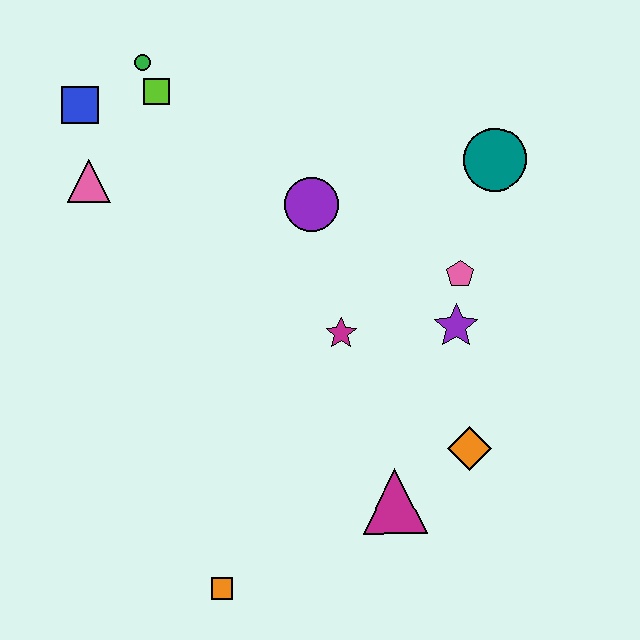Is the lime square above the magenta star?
Yes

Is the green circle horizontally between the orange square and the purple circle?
No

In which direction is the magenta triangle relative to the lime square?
The magenta triangle is below the lime square.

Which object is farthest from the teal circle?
The orange square is farthest from the teal circle.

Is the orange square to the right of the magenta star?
No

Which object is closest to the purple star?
The pink pentagon is closest to the purple star.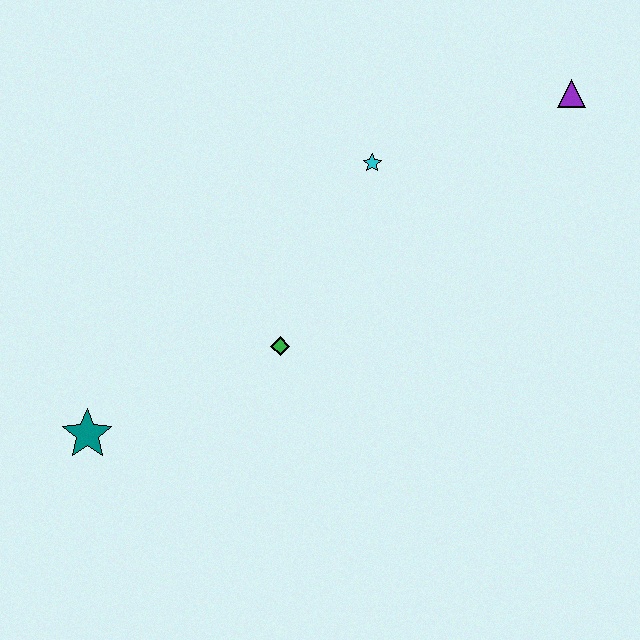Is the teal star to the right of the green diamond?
No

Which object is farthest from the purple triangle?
The teal star is farthest from the purple triangle.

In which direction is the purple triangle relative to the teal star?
The purple triangle is to the right of the teal star.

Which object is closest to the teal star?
The green diamond is closest to the teal star.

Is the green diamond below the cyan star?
Yes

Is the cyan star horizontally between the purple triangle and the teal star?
Yes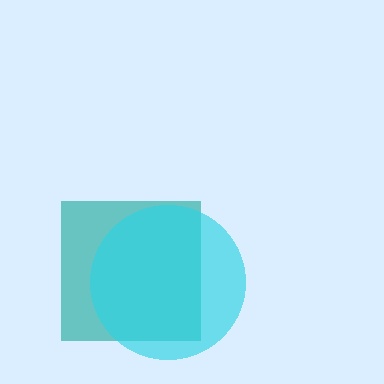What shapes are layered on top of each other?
The layered shapes are: a teal square, a cyan circle.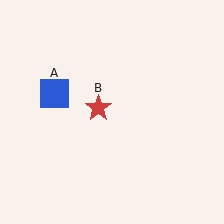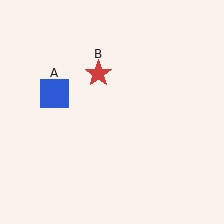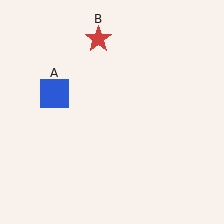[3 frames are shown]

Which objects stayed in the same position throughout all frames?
Blue square (object A) remained stationary.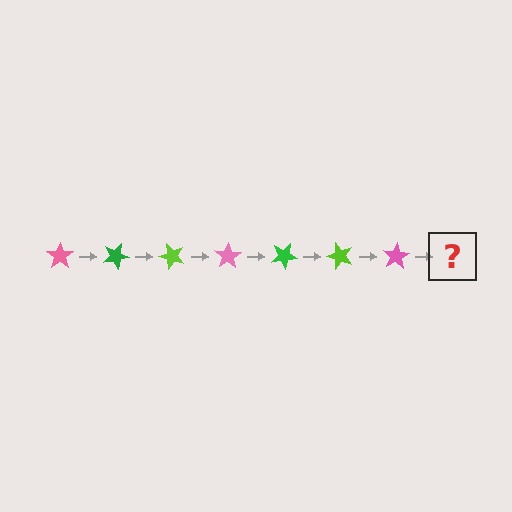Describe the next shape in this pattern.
It should be a green star, rotated 175 degrees from the start.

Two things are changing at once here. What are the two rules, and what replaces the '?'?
The two rules are that it rotates 25 degrees each step and the color cycles through pink, green, and lime. The '?' should be a green star, rotated 175 degrees from the start.